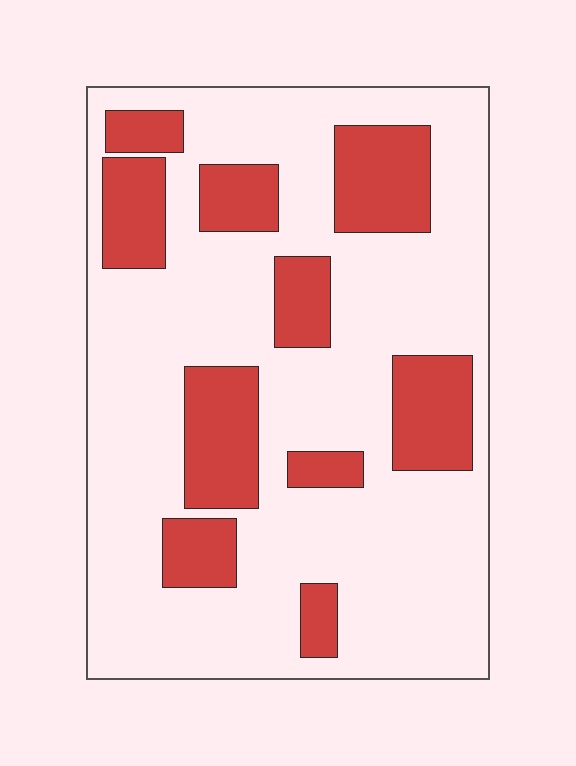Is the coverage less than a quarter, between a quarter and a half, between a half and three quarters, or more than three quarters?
Between a quarter and a half.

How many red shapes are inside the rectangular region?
10.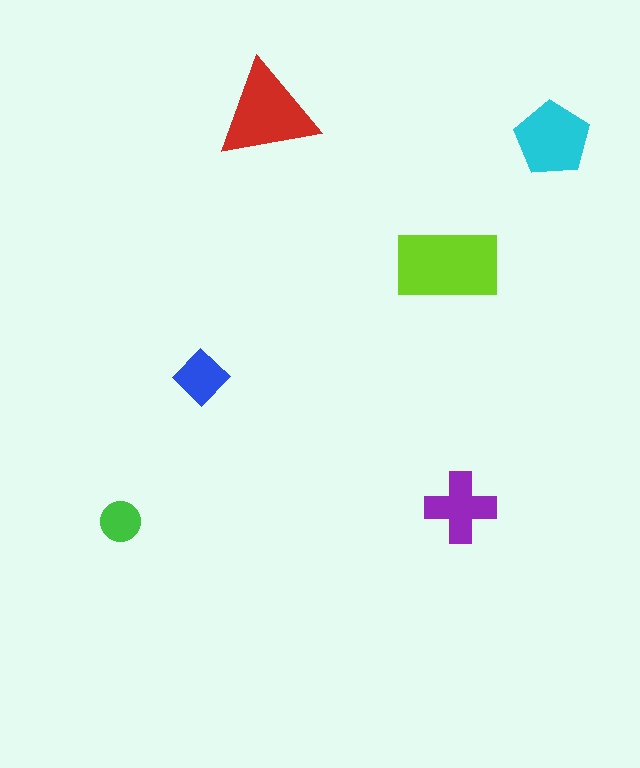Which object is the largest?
The lime rectangle.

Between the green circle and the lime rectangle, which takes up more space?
The lime rectangle.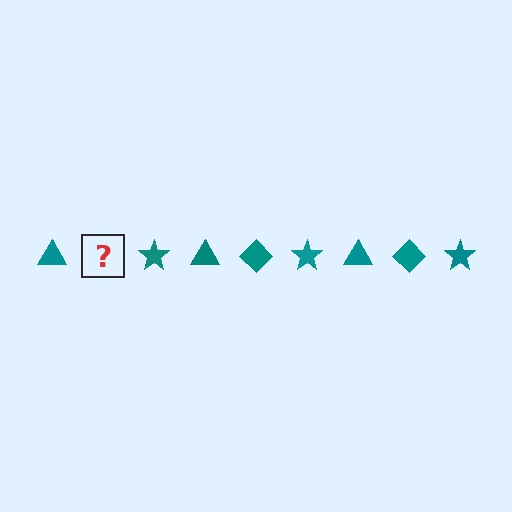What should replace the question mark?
The question mark should be replaced with a teal diamond.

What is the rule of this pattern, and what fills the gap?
The rule is that the pattern cycles through triangle, diamond, star shapes in teal. The gap should be filled with a teal diamond.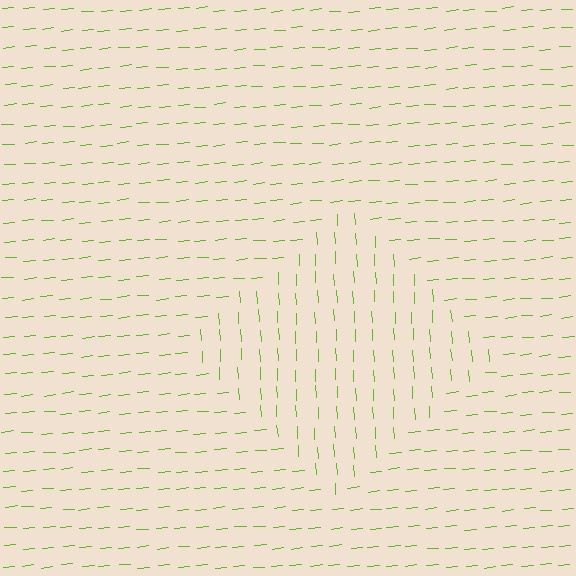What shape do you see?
I see a diamond.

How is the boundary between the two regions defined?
The boundary is defined purely by a change in line orientation (approximately 88 degrees difference). All lines are the same color and thickness.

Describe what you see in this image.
The image is filled with small lime line segments. A diamond region in the image has lines oriented differently from the surrounding lines, creating a visible texture boundary.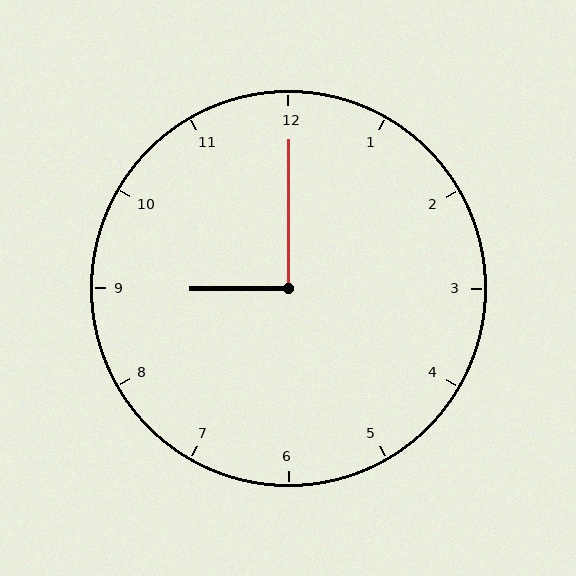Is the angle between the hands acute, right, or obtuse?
It is right.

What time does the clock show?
9:00.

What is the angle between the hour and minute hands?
Approximately 90 degrees.